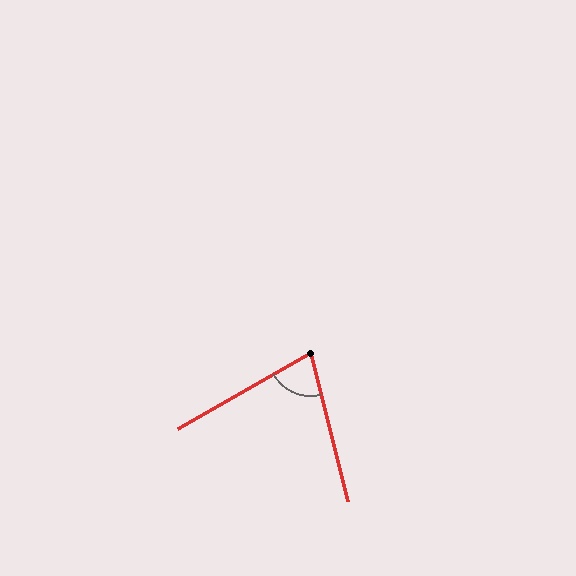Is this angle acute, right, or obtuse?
It is acute.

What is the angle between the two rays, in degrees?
Approximately 74 degrees.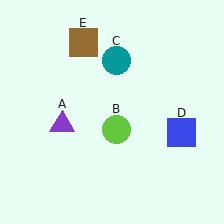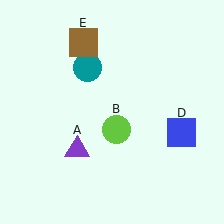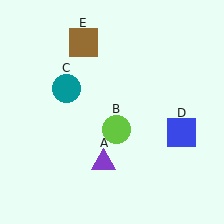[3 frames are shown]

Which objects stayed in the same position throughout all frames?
Lime circle (object B) and blue square (object D) and brown square (object E) remained stationary.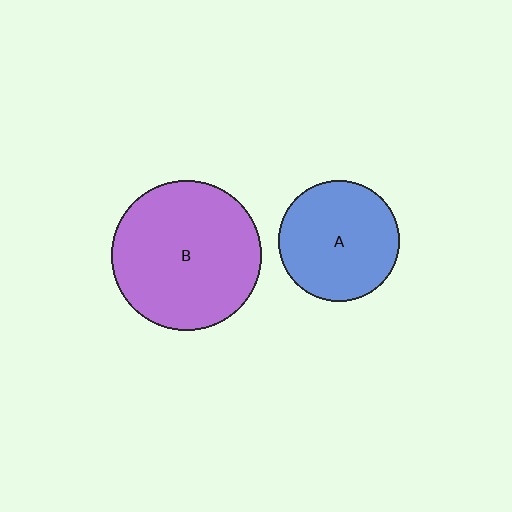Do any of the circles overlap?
No, none of the circles overlap.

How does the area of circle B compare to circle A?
Approximately 1.5 times.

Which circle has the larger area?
Circle B (purple).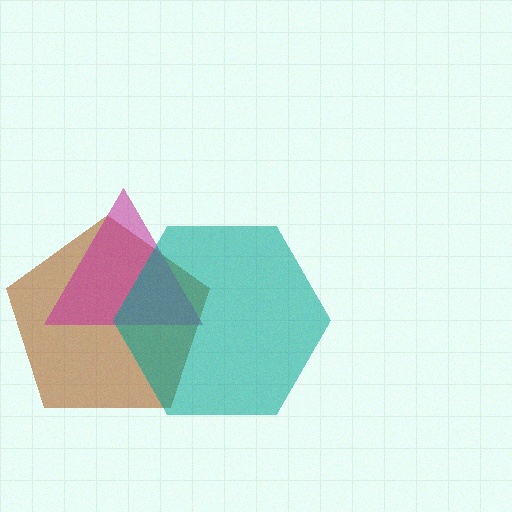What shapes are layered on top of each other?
The layered shapes are: a brown pentagon, a magenta triangle, a teal hexagon.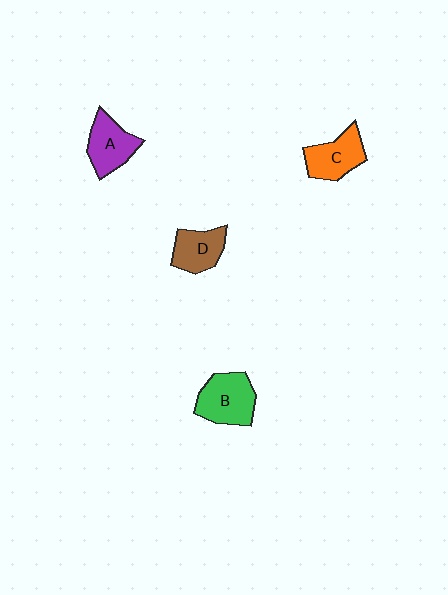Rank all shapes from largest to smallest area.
From largest to smallest: B (green), A (purple), C (orange), D (brown).